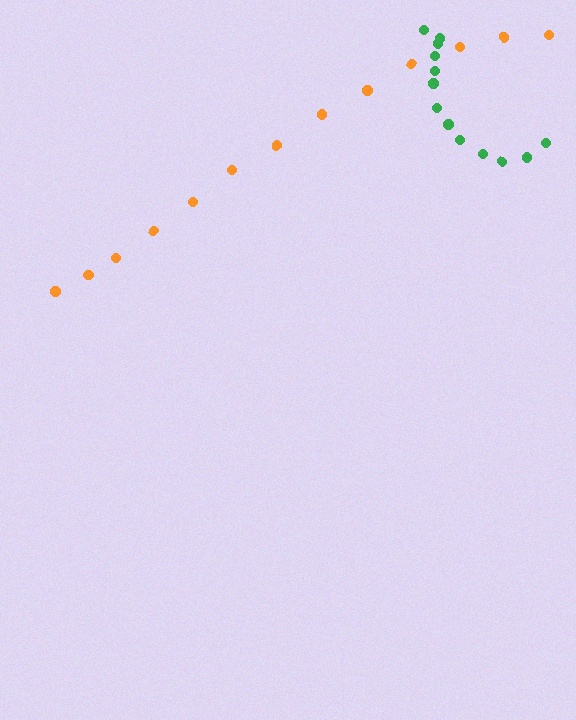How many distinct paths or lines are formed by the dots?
There are 2 distinct paths.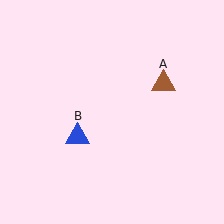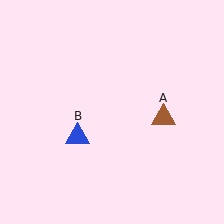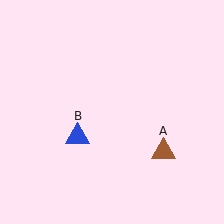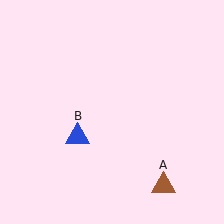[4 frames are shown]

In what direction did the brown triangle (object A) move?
The brown triangle (object A) moved down.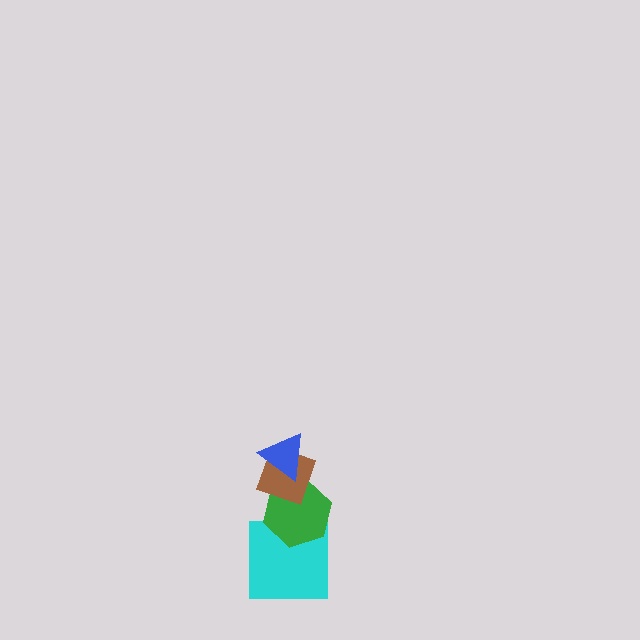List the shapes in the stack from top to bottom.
From top to bottom: the blue triangle, the brown diamond, the green hexagon, the cyan square.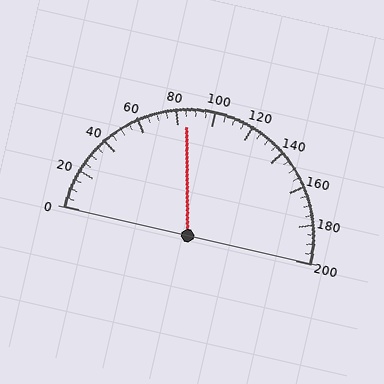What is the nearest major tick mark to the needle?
The nearest major tick mark is 80.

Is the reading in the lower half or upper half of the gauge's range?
The reading is in the lower half of the range (0 to 200).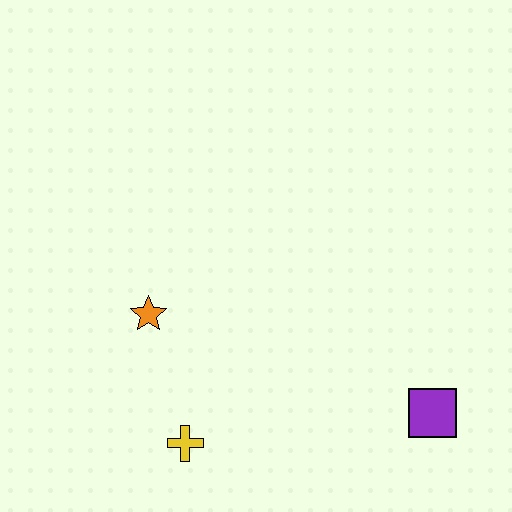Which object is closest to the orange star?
The yellow cross is closest to the orange star.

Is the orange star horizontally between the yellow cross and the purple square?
No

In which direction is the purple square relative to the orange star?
The purple square is to the right of the orange star.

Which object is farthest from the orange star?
The purple square is farthest from the orange star.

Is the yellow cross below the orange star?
Yes